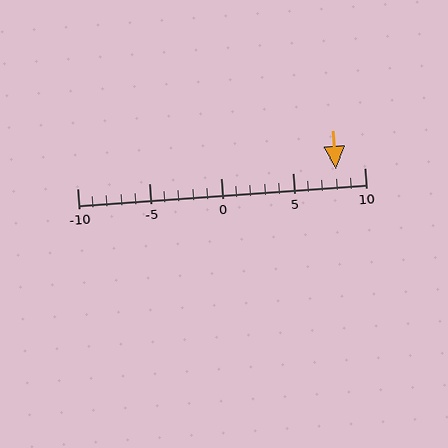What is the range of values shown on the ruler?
The ruler shows values from -10 to 10.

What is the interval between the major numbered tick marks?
The major tick marks are spaced 5 units apart.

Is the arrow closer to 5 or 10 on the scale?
The arrow is closer to 10.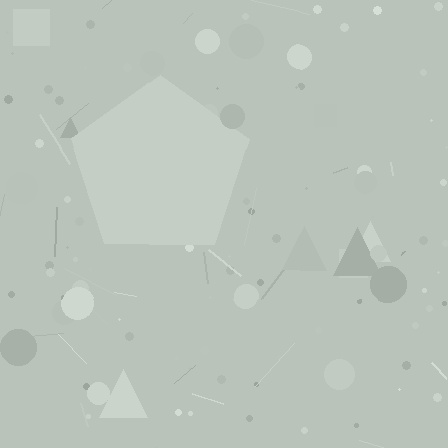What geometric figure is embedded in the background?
A pentagon is embedded in the background.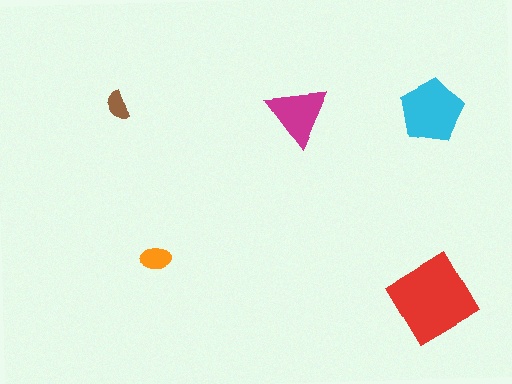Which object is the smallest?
The brown semicircle.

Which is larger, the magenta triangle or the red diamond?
The red diamond.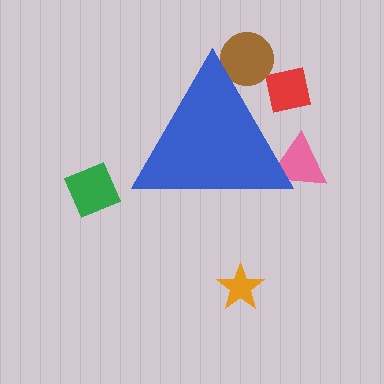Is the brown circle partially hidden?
Yes, the brown circle is partially hidden behind the blue triangle.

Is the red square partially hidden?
Yes, the red square is partially hidden behind the blue triangle.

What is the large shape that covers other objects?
A blue triangle.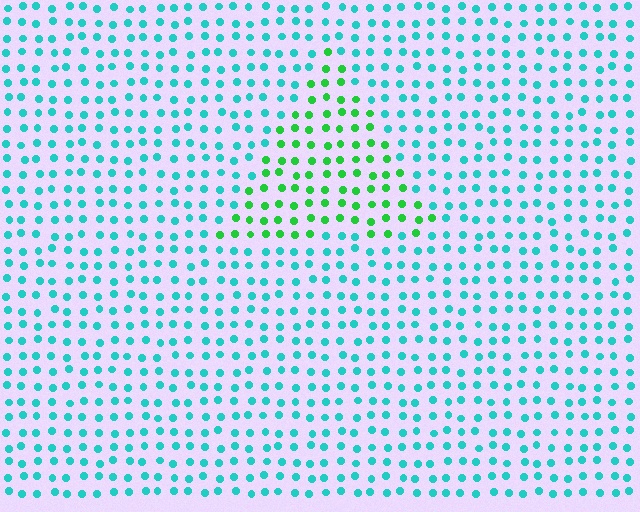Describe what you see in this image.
The image is filled with small cyan elements in a uniform arrangement. A triangle-shaped region is visible where the elements are tinted to a slightly different hue, forming a subtle color boundary.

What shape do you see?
I see a triangle.